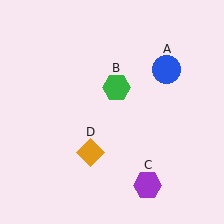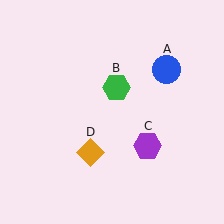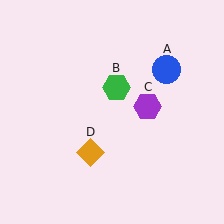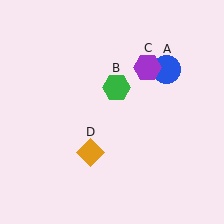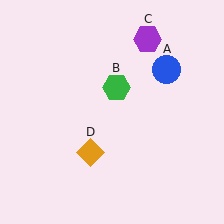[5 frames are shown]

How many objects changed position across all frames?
1 object changed position: purple hexagon (object C).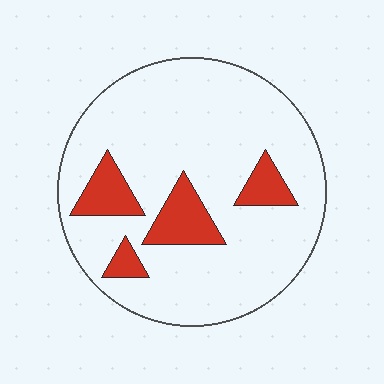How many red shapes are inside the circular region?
4.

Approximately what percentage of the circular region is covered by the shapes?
Approximately 15%.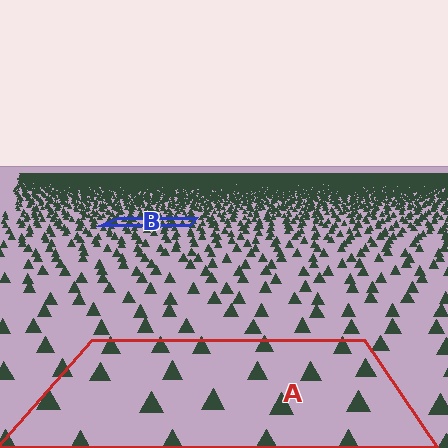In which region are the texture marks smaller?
The texture marks are smaller in region B, because it is farther away.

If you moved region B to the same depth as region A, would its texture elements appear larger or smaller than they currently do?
They would appear larger. At a closer depth, the same texture elements are projected at a bigger on-screen size.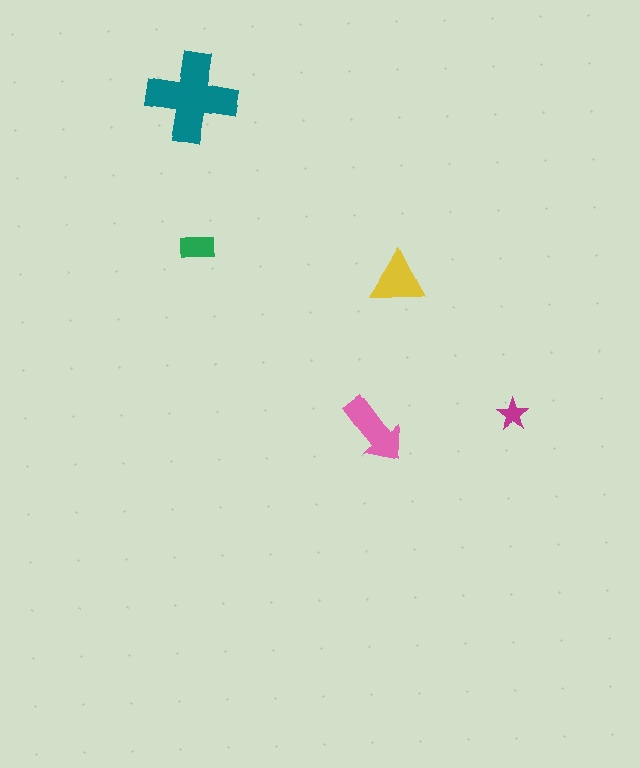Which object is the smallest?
The magenta star.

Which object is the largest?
The teal cross.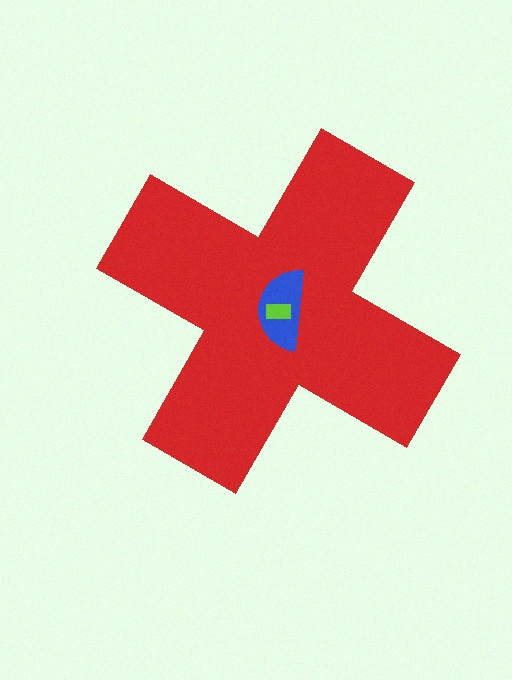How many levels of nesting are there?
3.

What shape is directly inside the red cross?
The blue semicircle.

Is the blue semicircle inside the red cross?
Yes.